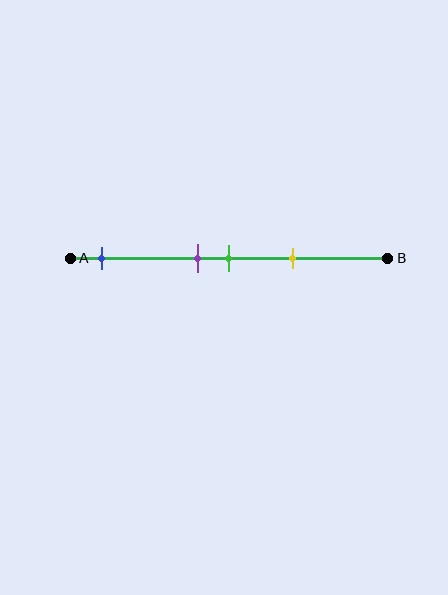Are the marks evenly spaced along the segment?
No, the marks are not evenly spaced.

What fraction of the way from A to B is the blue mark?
The blue mark is approximately 10% (0.1) of the way from A to B.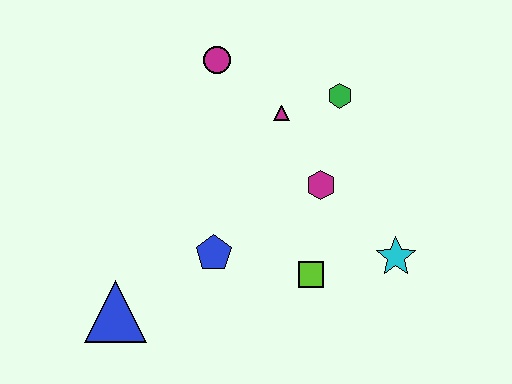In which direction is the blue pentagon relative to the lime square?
The blue pentagon is to the left of the lime square.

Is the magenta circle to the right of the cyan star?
No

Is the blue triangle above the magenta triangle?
No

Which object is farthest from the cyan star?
The blue triangle is farthest from the cyan star.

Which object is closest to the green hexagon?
The magenta triangle is closest to the green hexagon.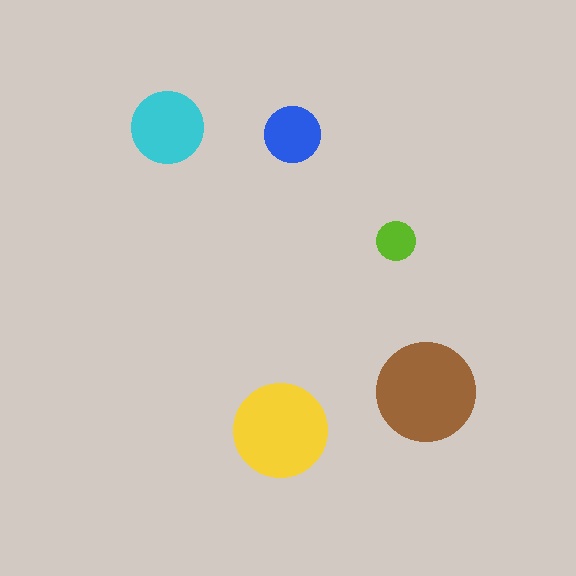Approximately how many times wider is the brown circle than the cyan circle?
About 1.5 times wider.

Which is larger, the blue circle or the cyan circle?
The cyan one.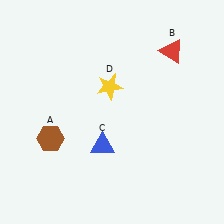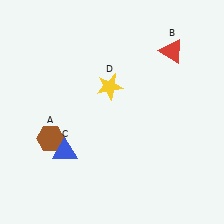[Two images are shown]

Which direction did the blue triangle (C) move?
The blue triangle (C) moved left.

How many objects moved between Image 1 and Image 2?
1 object moved between the two images.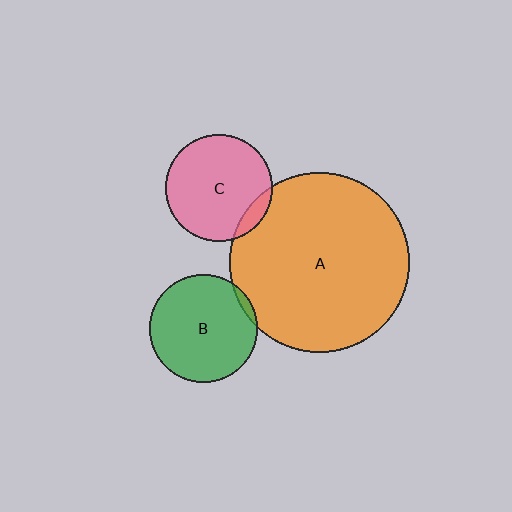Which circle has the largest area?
Circle A (orange).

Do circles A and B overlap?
Yes.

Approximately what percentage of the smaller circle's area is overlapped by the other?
Approximately 5%.